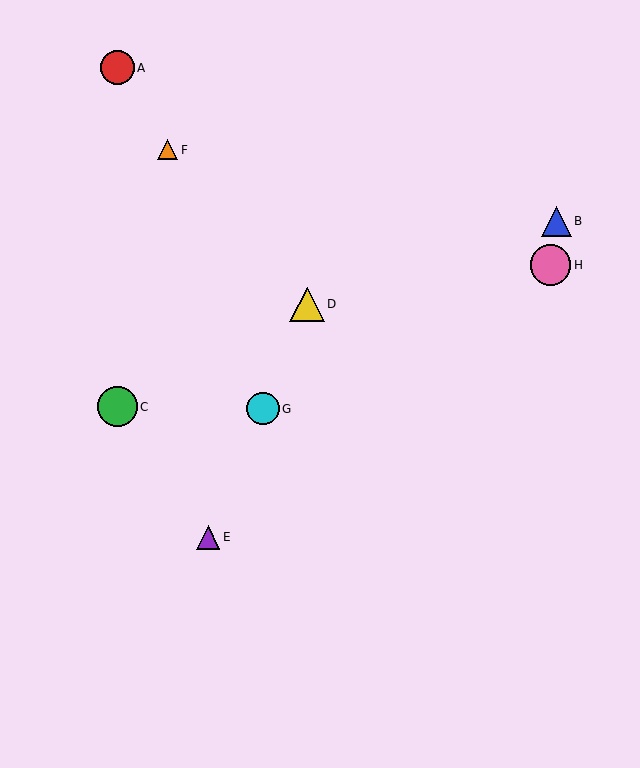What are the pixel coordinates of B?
Object B is at (556, 221).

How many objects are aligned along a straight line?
3 objects (D, E, G) are aligned along a straight line.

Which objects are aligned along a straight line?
Objects D, E, G are aligned along a straight line.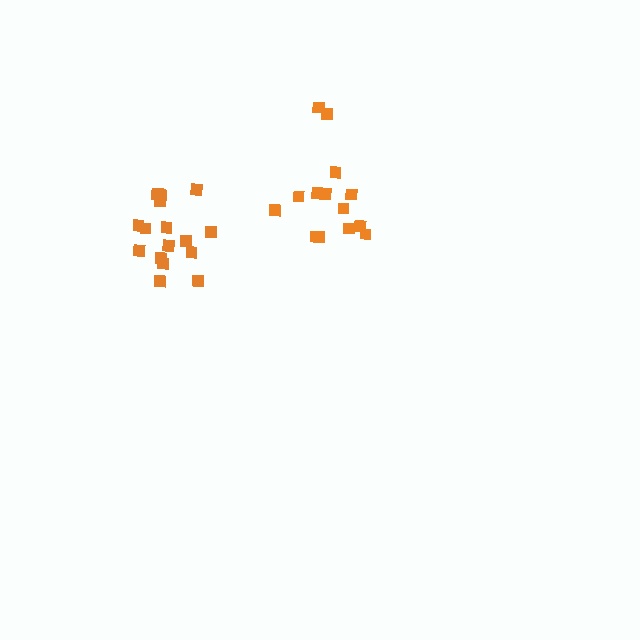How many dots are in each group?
Group 1: 14 dots, Group 2: 16 dots (30 total).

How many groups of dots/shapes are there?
There are 2 groups.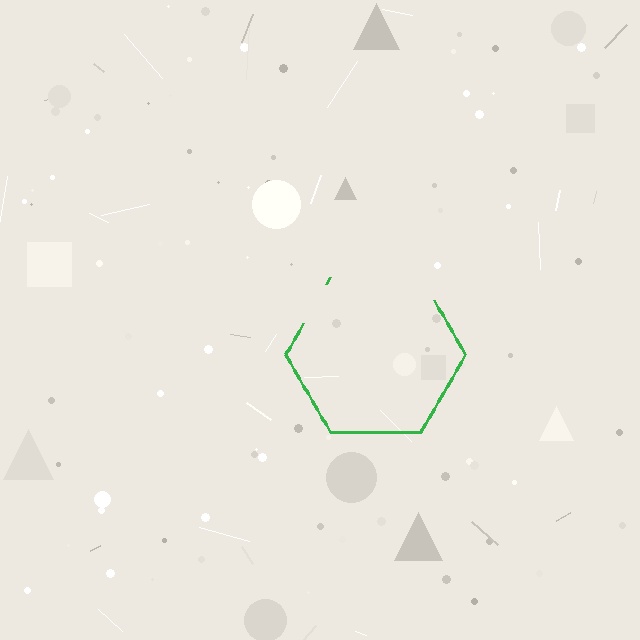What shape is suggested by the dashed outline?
The dashed outline suggests a hexagon.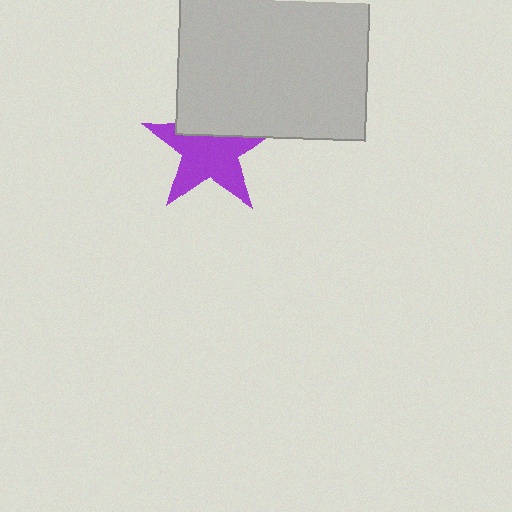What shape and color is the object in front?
The object in front is a light gray square.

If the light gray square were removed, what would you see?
You would see the complete purple star.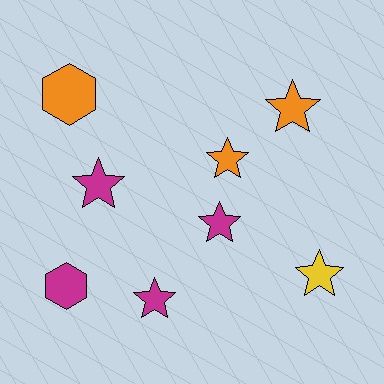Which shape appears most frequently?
Star, with 6 objects.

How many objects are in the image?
There are 8 objects.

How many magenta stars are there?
There are 3 magenta stars.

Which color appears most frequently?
Magenta, with 4 objects.